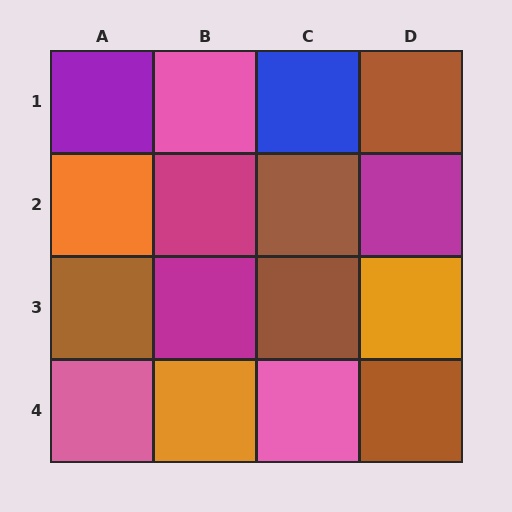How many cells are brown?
5 cells are brown.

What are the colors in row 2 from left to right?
Orange, magenta, brown, magenta.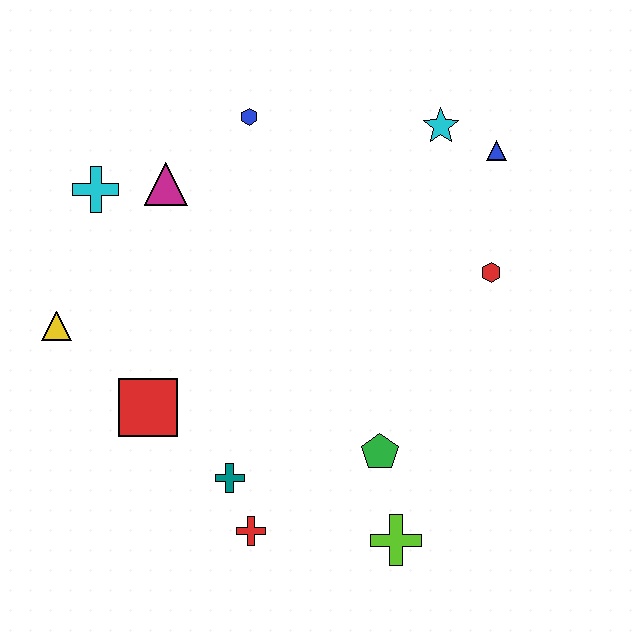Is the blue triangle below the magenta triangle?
No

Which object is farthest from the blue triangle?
The yellow triangle is farthest from the blue triangle.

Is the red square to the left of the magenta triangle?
Yes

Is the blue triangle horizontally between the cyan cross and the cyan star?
No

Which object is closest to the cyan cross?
The magenta triangle is closest to the cyan cross.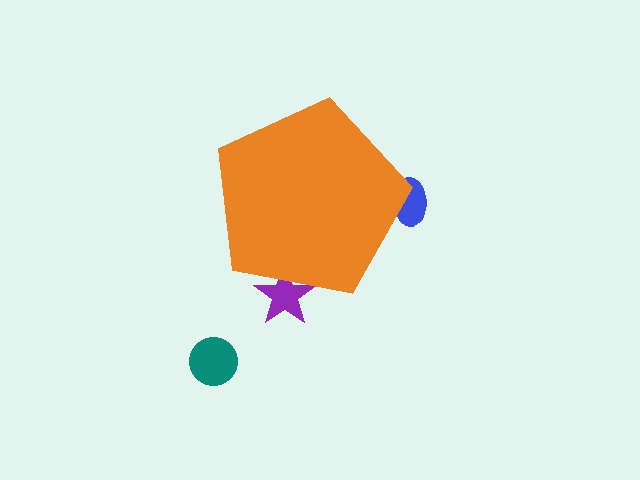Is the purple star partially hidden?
Yes, the purple star is partially hidden behind the orange pentagon.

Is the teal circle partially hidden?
No, the teal circle is fully visible.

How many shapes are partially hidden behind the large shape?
2 shapes are partially hidden.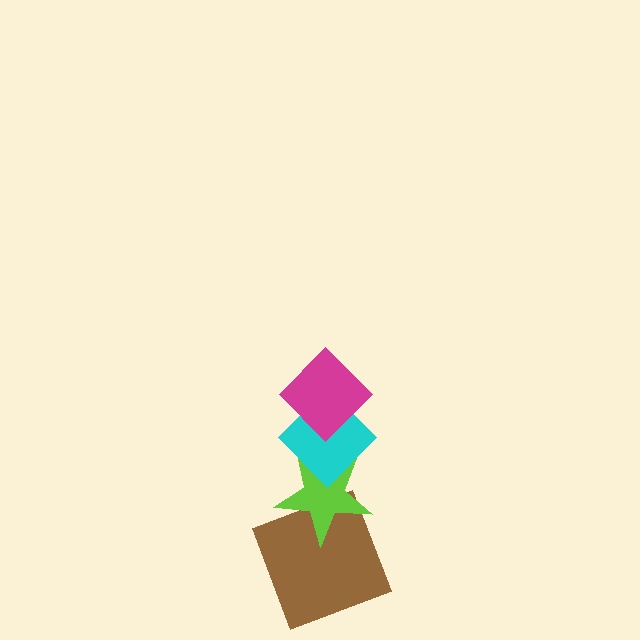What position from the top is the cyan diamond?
The cyan diamond is 2nd from the top.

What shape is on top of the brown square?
The lime star is on top of the brown square.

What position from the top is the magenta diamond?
The magenta diamond is 1st from the top.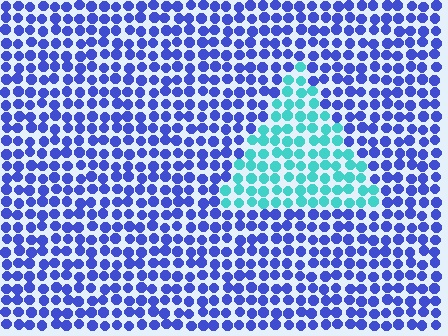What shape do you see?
I see a triangle.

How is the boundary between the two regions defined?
The boundary is defined purely by a slight shift in hue (about 59 degrees). Spacing, size, and orientation are identical on both sides.